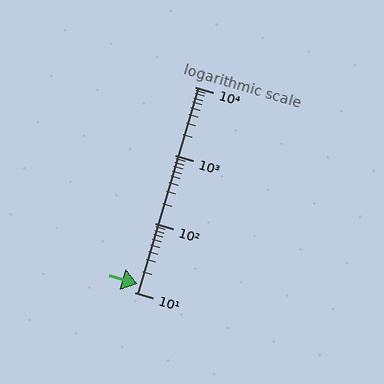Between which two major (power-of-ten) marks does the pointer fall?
The pointer is between 10 and 100.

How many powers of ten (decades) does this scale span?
The scale spans 3 decades, from 10 to 10000.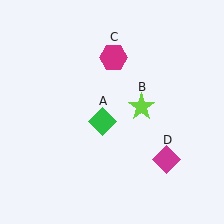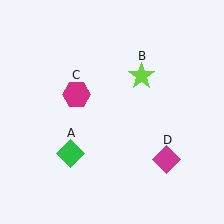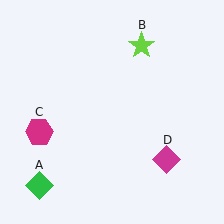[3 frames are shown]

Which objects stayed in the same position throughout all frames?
Magenta diamond (object D) remained stationary.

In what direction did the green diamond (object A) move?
The green diamond (object A) moved down and to the left.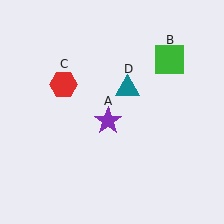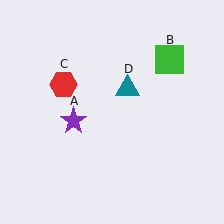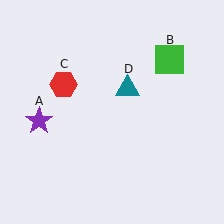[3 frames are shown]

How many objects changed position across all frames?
1 object changed position: purple star (object A).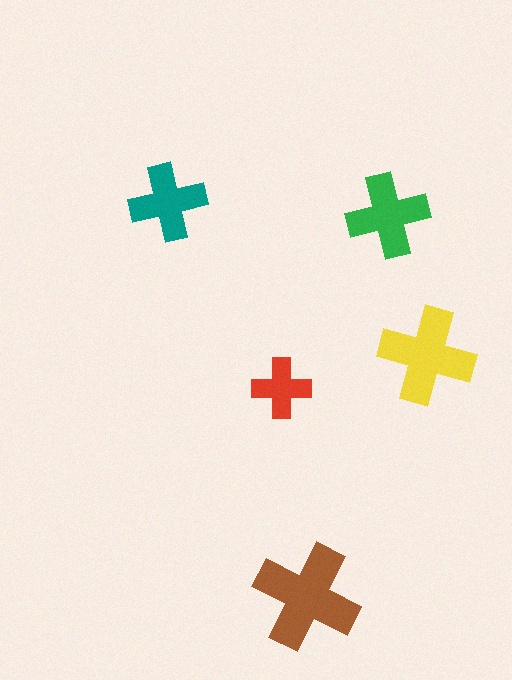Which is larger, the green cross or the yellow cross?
The yellow one.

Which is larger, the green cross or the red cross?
The green one.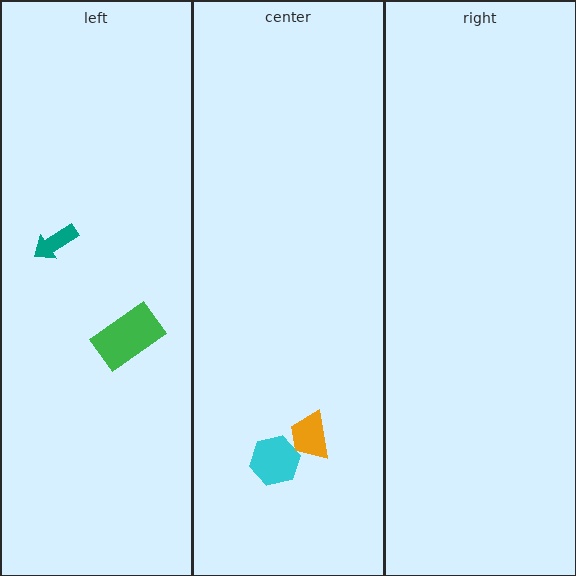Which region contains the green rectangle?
The left region.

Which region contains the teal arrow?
The left region.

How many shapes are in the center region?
2.